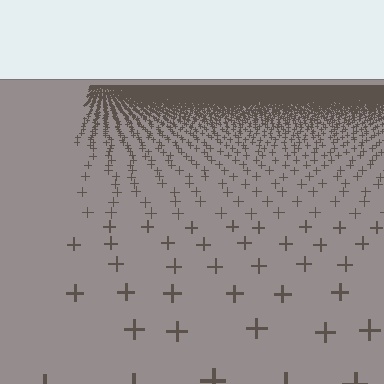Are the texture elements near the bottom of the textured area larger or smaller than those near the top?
Larger. Near the bottom, elements are closer to the viewer and appear at a bigger on-screen size.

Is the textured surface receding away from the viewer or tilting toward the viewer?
The surface is receding away from the viewer. Texture elements get smaller and denser toward the top.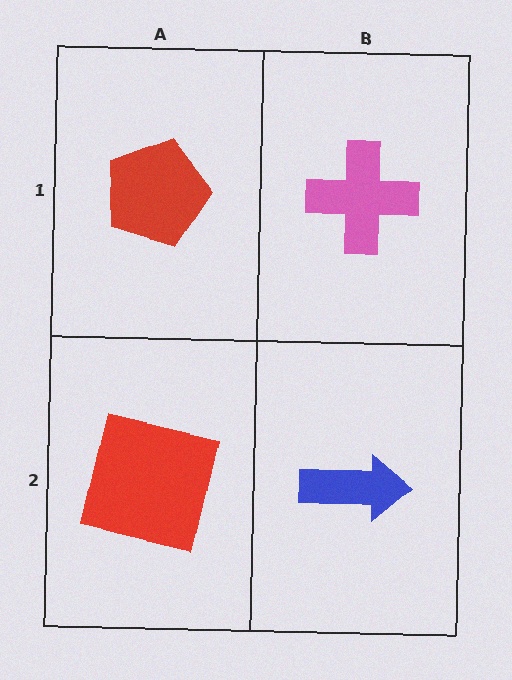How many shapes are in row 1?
2 shapes.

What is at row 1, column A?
A red pentagon.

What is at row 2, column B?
A blue arrow.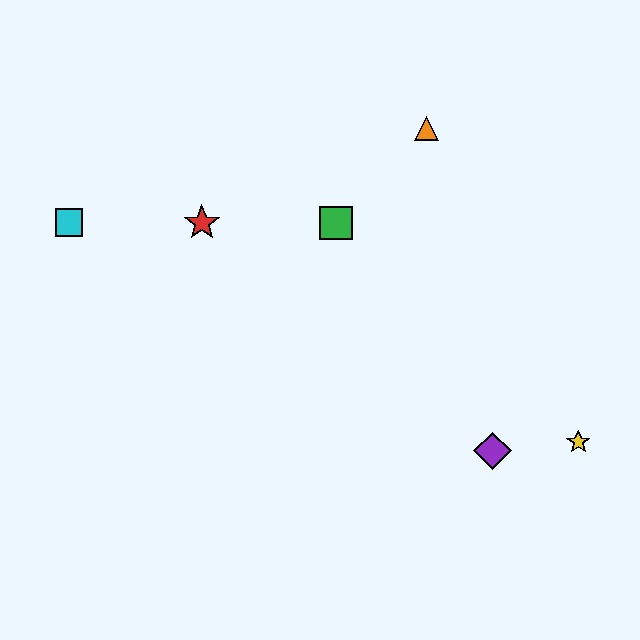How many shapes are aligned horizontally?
4 shapes (the red star, the blue triangle, the green square, the cyan square) are aligned horizontally.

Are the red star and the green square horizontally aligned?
Yes, both are at y≈223.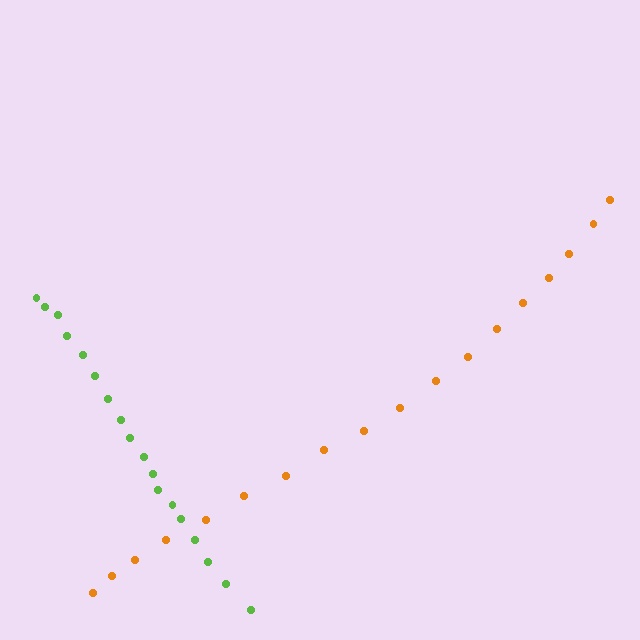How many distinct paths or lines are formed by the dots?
There are 2 distinct paths.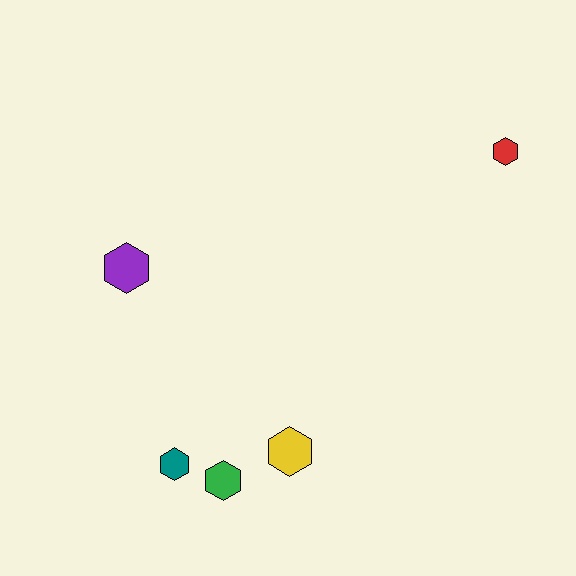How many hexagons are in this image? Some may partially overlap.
There are 5 hexagons.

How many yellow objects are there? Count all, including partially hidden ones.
There is 1 yellow object.